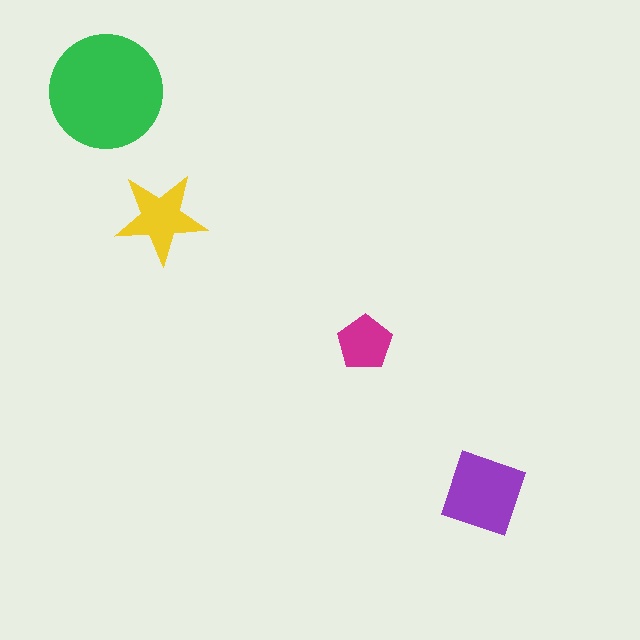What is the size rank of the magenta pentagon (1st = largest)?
4th.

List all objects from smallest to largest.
The magenta pentagon, the yellow star, the purple square, the green circle.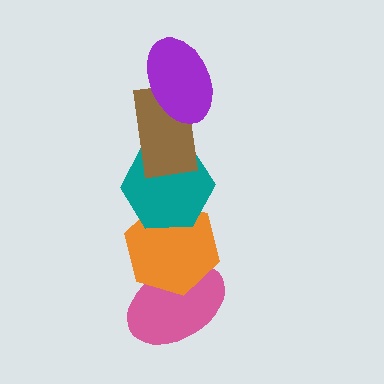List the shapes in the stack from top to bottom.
From top to bottom: the purple ellipse, the brown rectangle, the teal hexagon, the orange hexagon, the pink ellipse.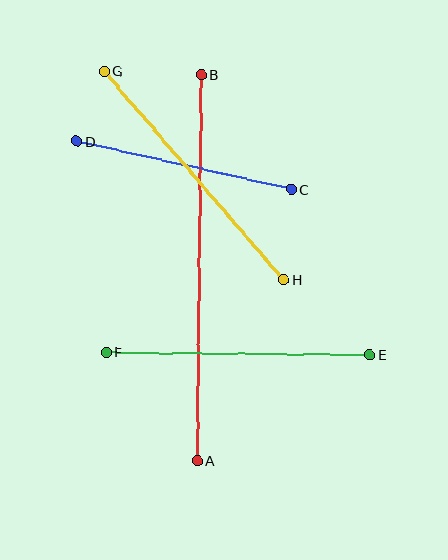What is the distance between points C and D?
The distance is approximately 220 pixels.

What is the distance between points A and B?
The distance is approximately 386 pixels.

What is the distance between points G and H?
The distance is approximately 275 pixels.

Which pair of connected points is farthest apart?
Points A and B are farthest apart.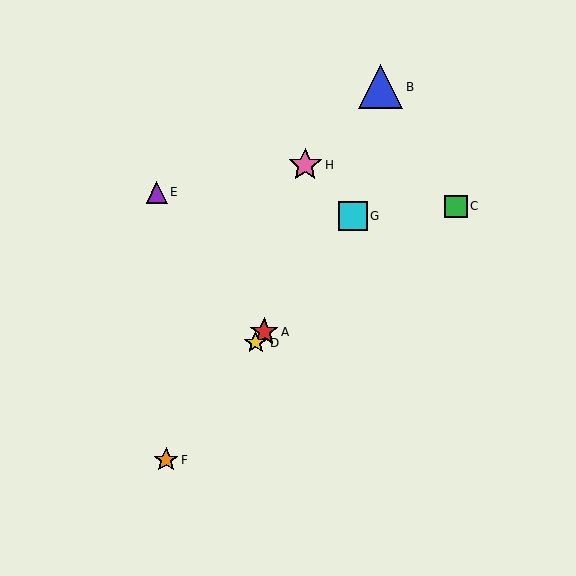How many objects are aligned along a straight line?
4 objects (A, D, F, G) are aligned along a straight line.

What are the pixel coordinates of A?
Object A is at (264, 332).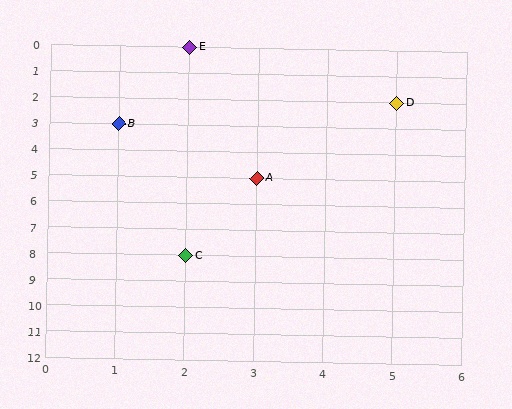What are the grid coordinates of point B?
Point B is at grid coordinates (1, 3).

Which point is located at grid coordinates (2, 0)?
Point E is at (2, 0).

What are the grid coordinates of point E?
Point E is at grid coordinates (2, 0).